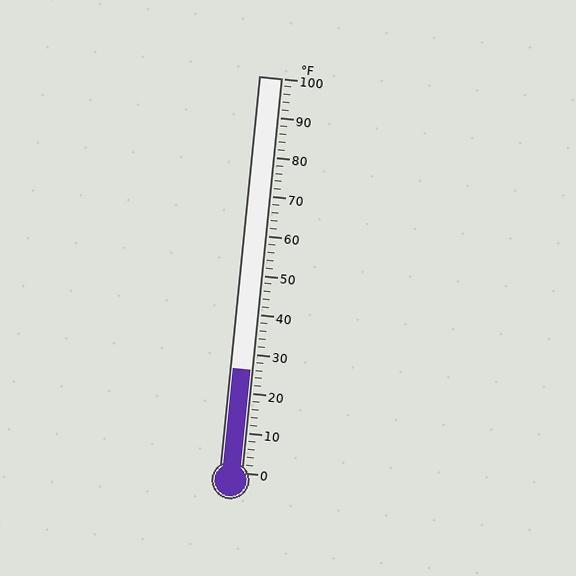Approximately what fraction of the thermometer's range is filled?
The thermometer is filled to approximately 25% of its range.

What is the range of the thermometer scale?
The thermometer scale ranges from 0°F to 100°F.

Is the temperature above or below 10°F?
The temperature is above 10°F.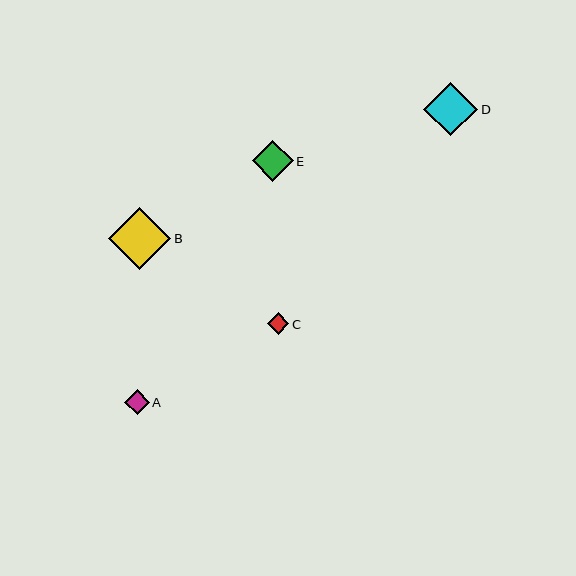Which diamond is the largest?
Diamond B is the largest with a size of approximately 62 pixels.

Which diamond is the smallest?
Diamond C is the smallest with a size of approximately 21 pixels.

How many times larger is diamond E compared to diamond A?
Diamond E is approximately 1.7 times the size of diamond A.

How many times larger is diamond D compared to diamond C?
Diamond D is approximately 2.5 times the size of diamond C.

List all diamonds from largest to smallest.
From largest to smallest: B, D, E, A, C.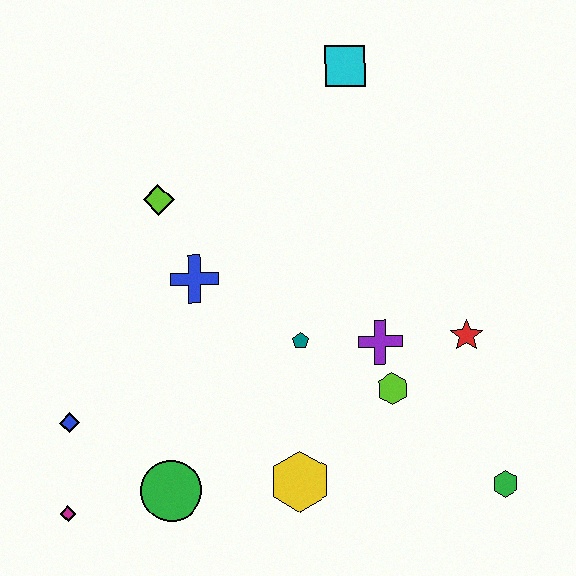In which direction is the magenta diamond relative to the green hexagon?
The magenta diamond is to the left of the green hexagon.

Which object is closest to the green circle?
The magenta diamond is closest to the green circle.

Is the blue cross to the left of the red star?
Yes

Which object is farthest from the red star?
The magenta diamond is farthest from the red star.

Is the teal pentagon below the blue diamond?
No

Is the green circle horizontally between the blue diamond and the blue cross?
Yes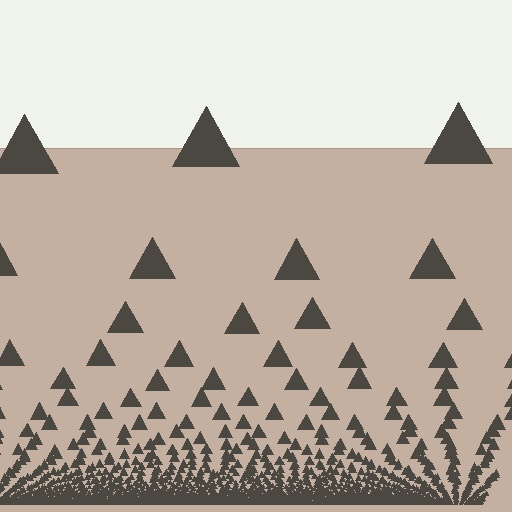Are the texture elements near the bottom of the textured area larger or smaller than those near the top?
Smaller. The gradient is inverted — elements near the bottom are smaller and denser.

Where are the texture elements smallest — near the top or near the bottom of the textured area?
Near the bottom.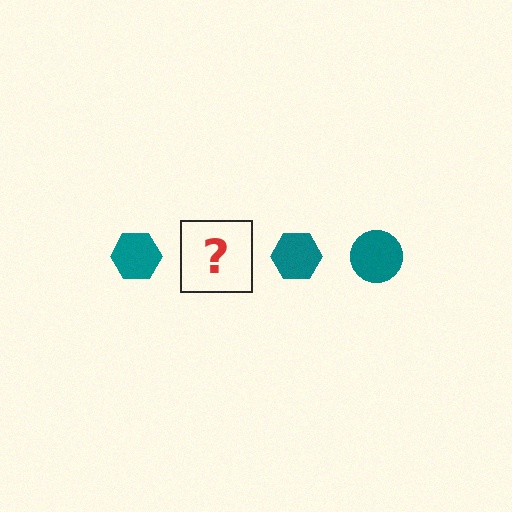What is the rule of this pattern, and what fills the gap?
The rule is that the pattern cycles through hexagon, circle shapes in teal. The gap should be filled with a teal circle.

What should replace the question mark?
The question mark should be replaced with a teal circle.